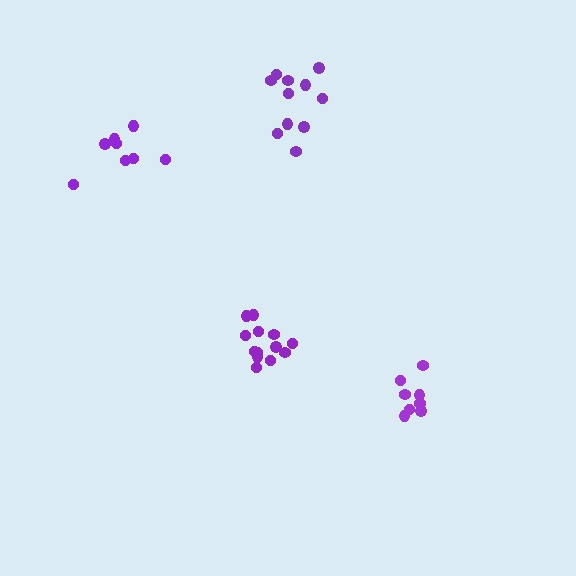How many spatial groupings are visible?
There are 4 spatial groupings.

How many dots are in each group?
Group 1: 8 dots, Group 2: 13 dots, Group 3: 8 dots, Group 4: 11 dots (40 total).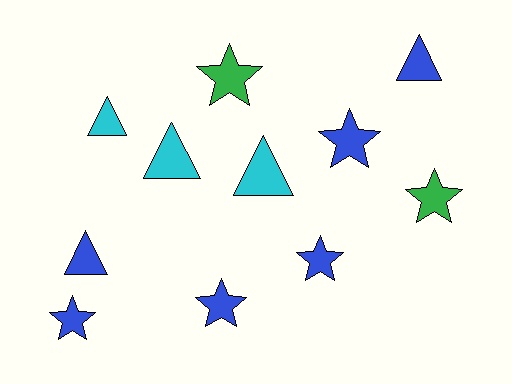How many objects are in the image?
There are 11 objects.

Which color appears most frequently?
Blue, with 6 objects.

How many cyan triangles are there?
There are 3 cyan triangles.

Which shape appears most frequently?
Star, with 6 objects.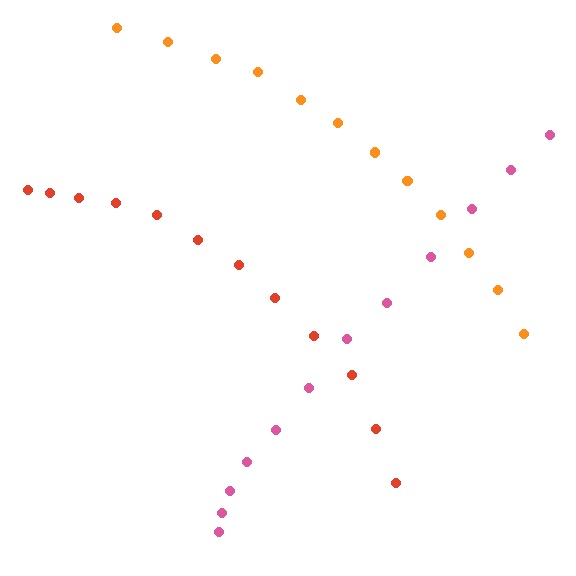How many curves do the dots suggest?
There are 3 distinct paths.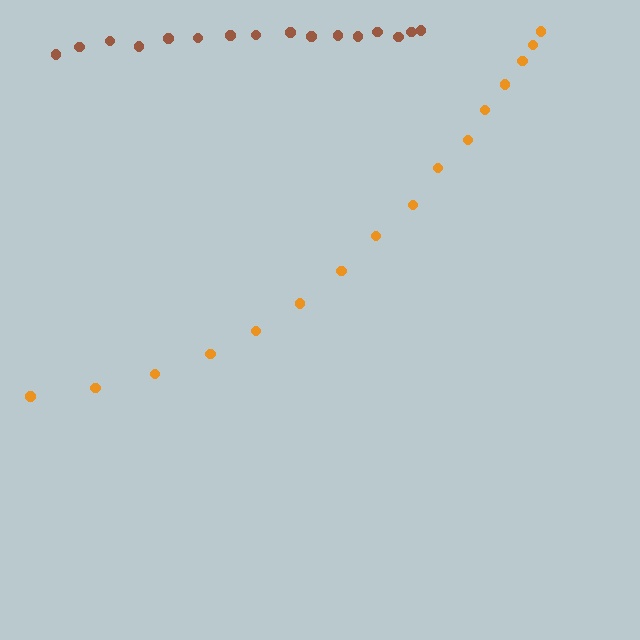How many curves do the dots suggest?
There are 2 distinct paths.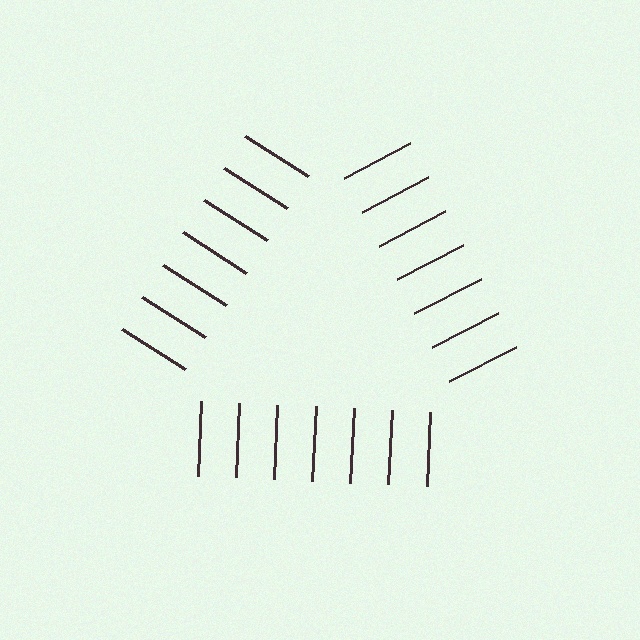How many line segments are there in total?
21 — 7 along each of the 3 edges.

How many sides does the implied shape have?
3 sides — the line-ends trace a triangle.